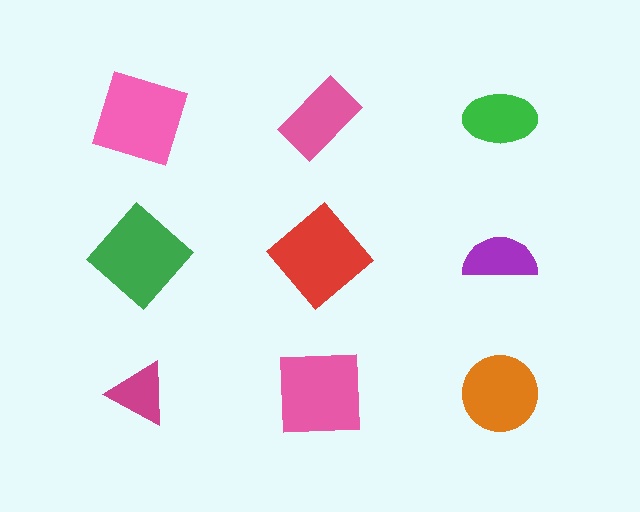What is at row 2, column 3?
A purple semicircle.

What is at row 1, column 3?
A green ellipse.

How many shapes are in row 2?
3 shapes.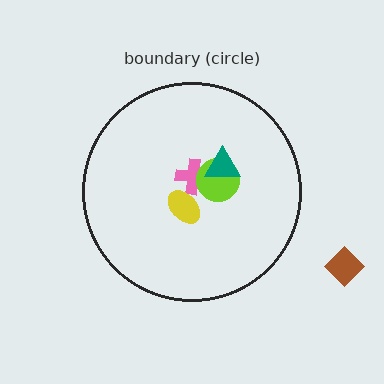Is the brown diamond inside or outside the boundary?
Outside.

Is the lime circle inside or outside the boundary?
Inside.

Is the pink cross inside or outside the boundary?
Inside.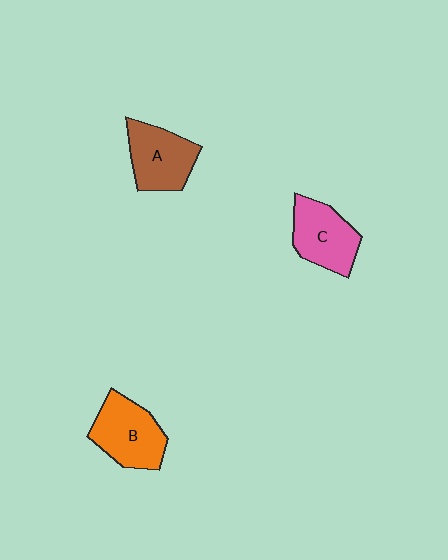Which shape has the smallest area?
Shape A (brown).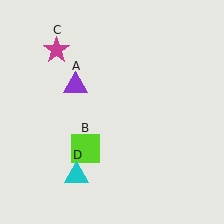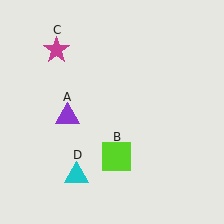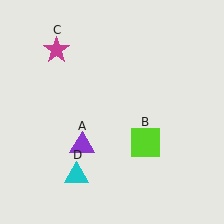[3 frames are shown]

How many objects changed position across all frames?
2 objects changed position: purple triangle (object A), lime square (object B).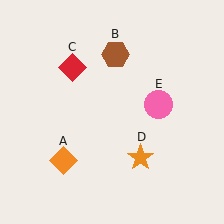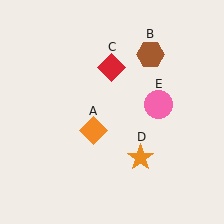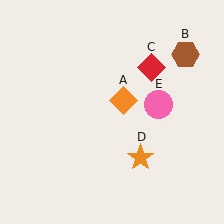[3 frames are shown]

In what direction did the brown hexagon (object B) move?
The brown hexagon (object B) moved right.